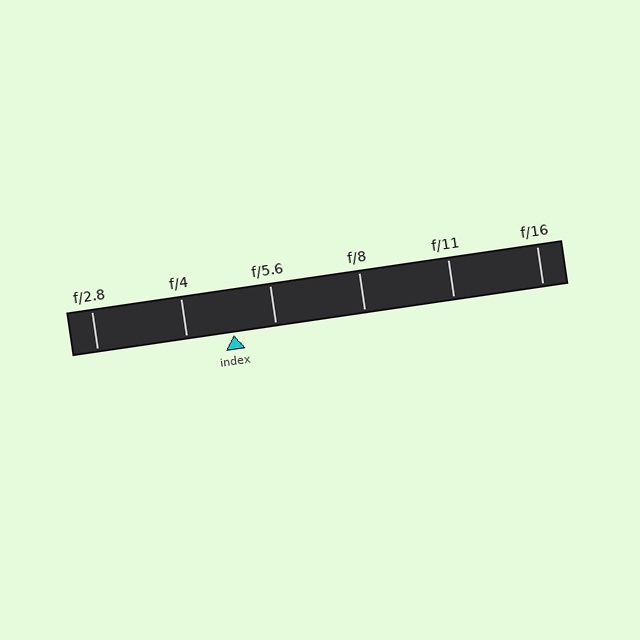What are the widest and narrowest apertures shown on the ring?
The widest aperture shown is f/2.8 and the narrowest is f/16.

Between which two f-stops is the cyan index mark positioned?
The index mark is between f/4 and f/5.6.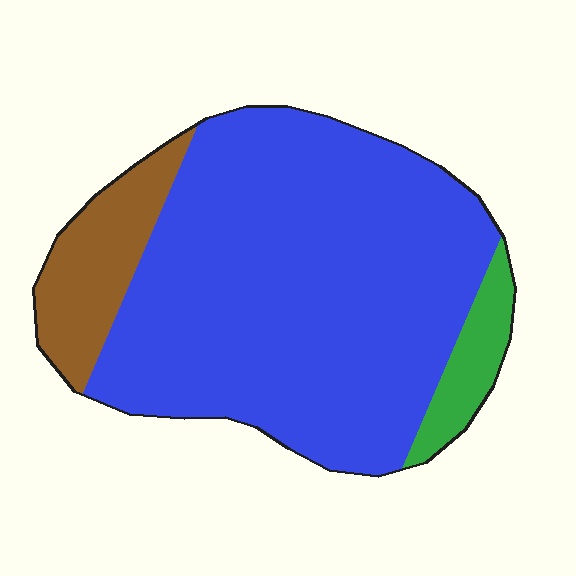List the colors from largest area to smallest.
From largest to smallest: blue, brown, green.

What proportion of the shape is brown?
Brown covers about 15% of the shape.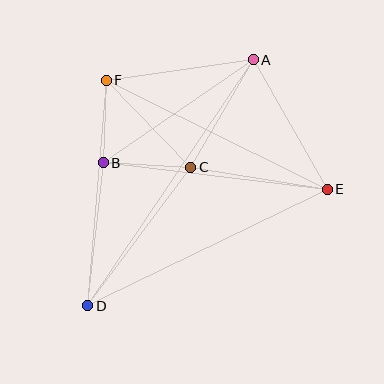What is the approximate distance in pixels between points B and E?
The distance between B and E is approximately 225 pixels.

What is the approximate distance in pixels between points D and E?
The distance between D and E is approximately 266 pixels.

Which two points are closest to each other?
Points B and F are closest to each other.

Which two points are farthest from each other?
Points A and D are farthest from each other.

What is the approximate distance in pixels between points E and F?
The distance between E and F is approximately 246 pixels.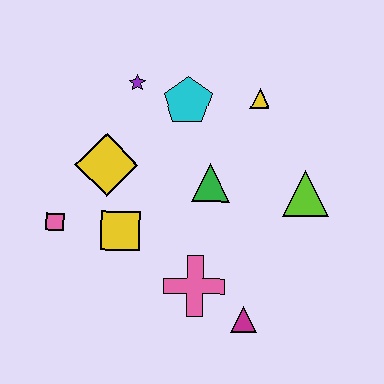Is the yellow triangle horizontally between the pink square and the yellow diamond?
No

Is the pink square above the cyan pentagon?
No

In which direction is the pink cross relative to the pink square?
The pink cross is to the right of the pink square.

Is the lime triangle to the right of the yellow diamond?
Yes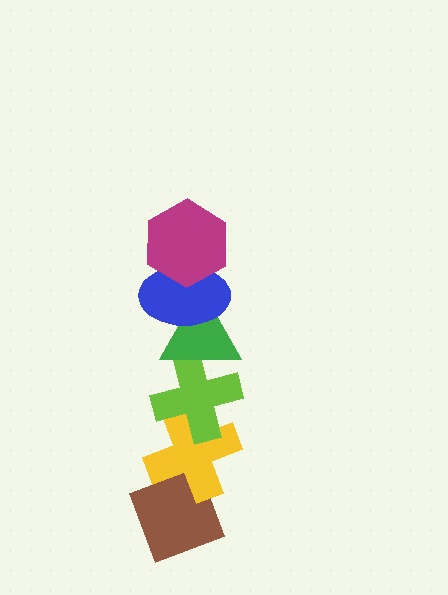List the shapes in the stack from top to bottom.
From top to bottom: the magenta hexagon, the blue ellipse, the green triangle, the lime cross, the yellow cross, the brown diamond.